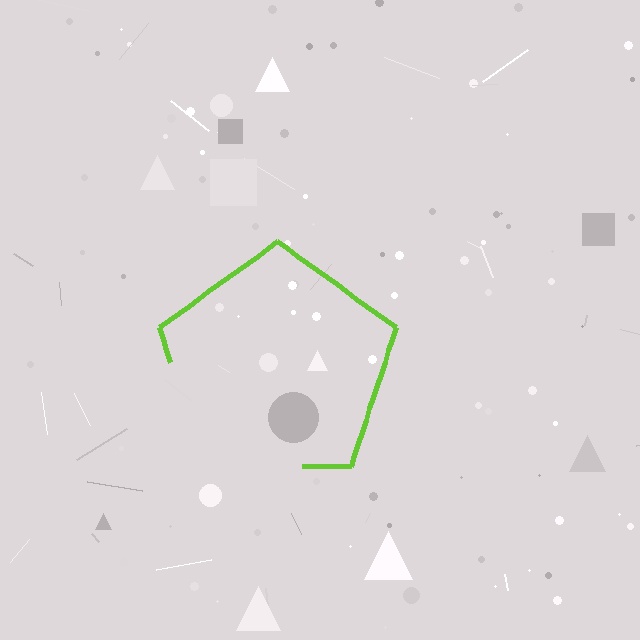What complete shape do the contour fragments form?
The contour fragments form a pentagon.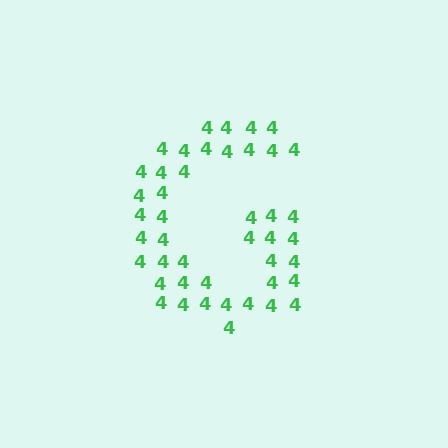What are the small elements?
The small elements are digit 4's.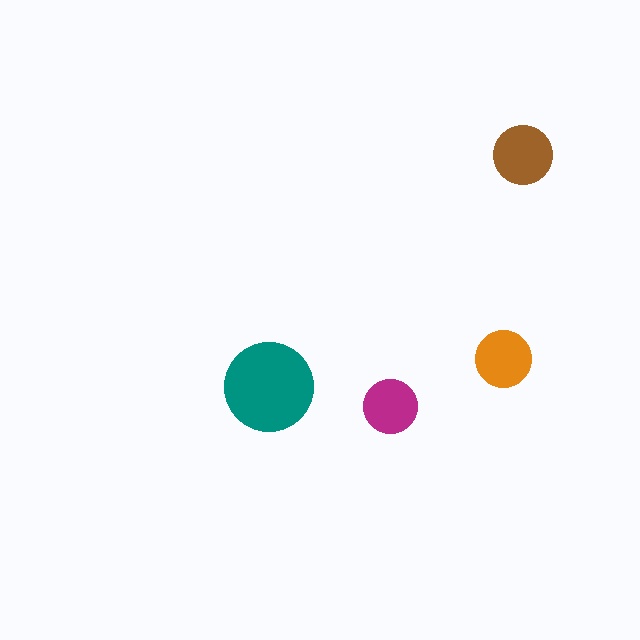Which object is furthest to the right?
The brown circle is rightmost.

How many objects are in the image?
There are 4 objects in the image.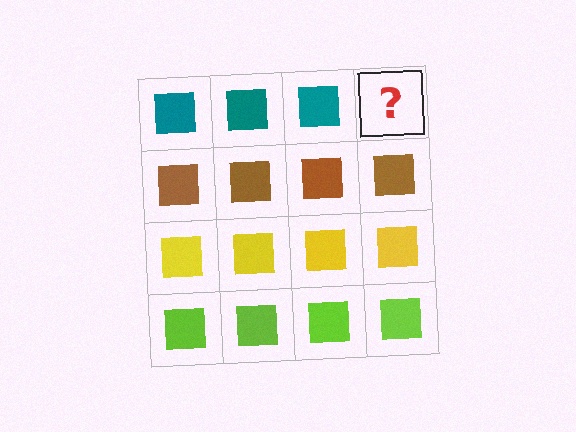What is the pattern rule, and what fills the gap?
The rule is that each row has a consistent color. The gap should be filled with a teal square.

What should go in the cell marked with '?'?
The missing cell should contain a teal square.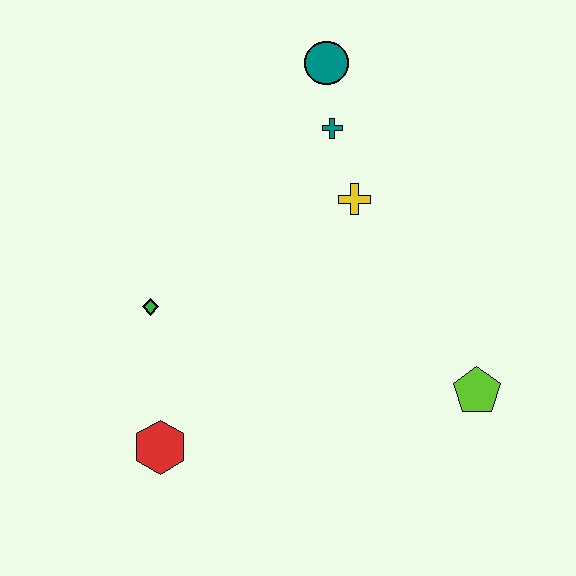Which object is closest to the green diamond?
The red hexagon is closest to the green diamond.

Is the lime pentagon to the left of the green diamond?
No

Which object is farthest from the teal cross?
The red hexagon is farthest from the teal cross.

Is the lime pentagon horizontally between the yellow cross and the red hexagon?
No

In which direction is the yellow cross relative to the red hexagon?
The yellow cross is above the red hexagon.